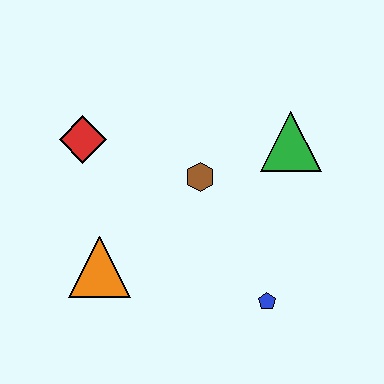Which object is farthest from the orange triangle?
The green triangle is farthest from the orange triangle.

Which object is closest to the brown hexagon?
The green triangle is closest to the brown hexagon.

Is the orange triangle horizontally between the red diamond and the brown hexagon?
Yes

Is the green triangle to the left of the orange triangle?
No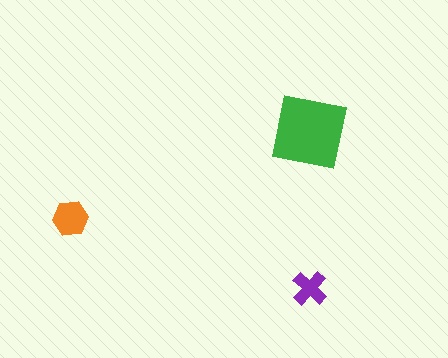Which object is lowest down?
The purple cross is bottommost.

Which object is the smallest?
The purple cross.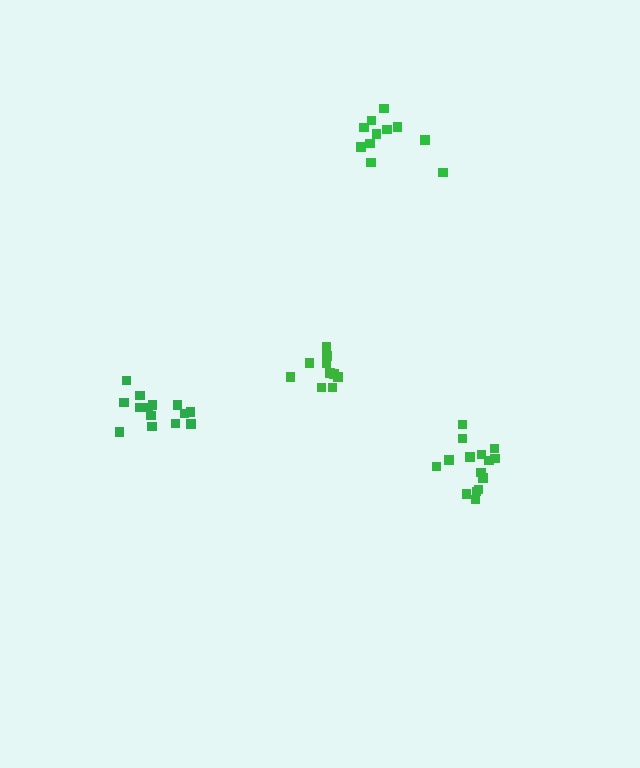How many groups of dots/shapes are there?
There are 4 groups.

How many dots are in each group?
Group 1: 10 dots, Group 2: 11 dots, Group 3: 15 dots, Group 4: 15 dots (51 total).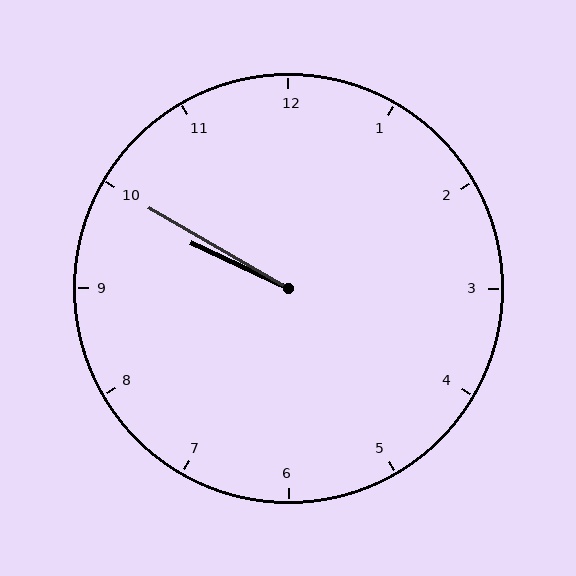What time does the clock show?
9:50.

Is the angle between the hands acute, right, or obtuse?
It is acute.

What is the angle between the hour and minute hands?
Approximately 5 degrees.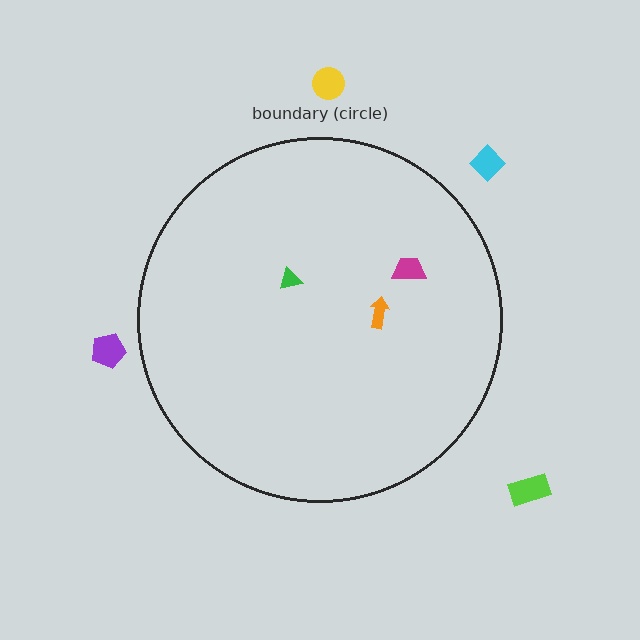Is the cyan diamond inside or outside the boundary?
Outside.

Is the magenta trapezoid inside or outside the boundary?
Inside.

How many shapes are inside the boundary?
3 inside, 4 outside.